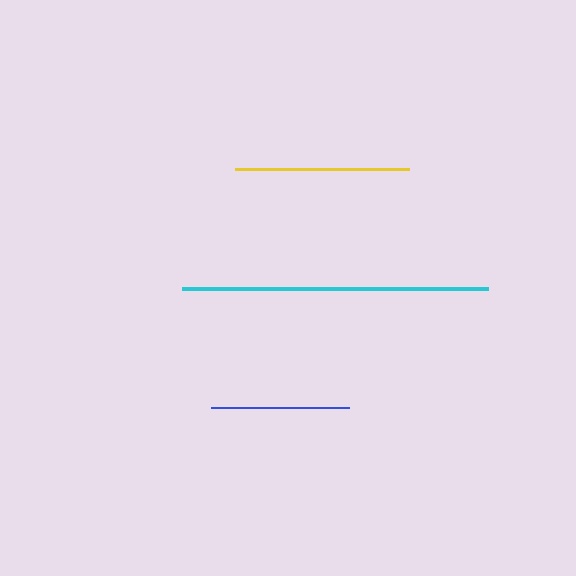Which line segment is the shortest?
The blue line is the shortest at approximately 139 pixels.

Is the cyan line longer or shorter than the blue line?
The cyan line is longer than the blue line.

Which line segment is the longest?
The cyan line is the longest at approximately 305 pixels.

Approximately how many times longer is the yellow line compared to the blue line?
The yellow line is approximately 1.3 times the length of the blue line.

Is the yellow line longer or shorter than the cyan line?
The cyan line is longer than the yellow line.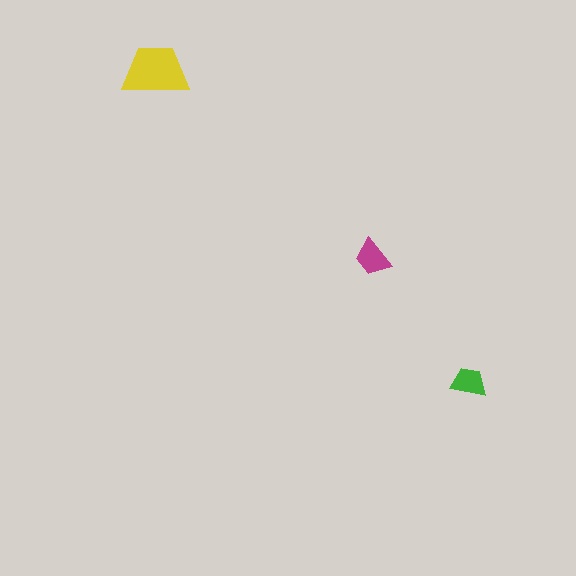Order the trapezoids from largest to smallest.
the yellow one, the magenta one, the green one.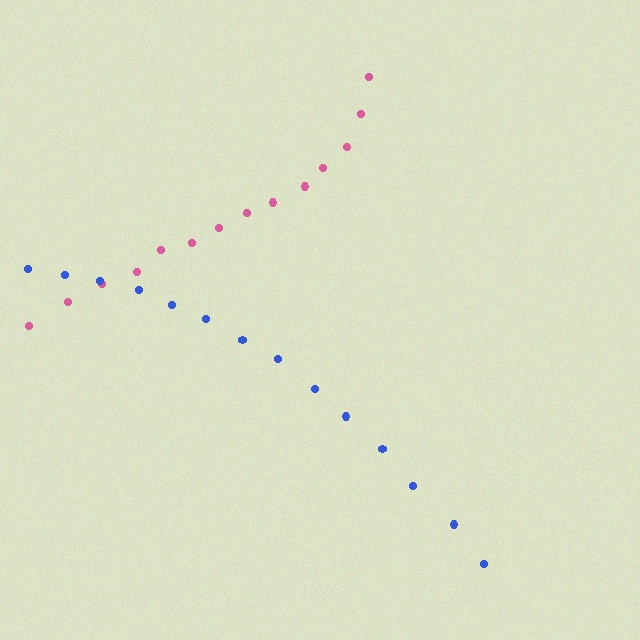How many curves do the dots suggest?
There are 2 distinct paths.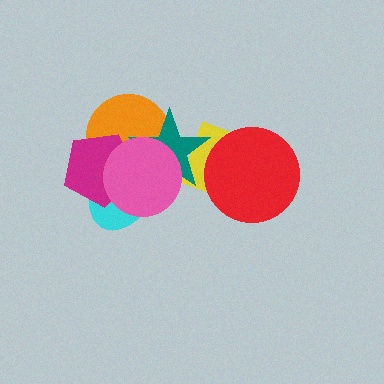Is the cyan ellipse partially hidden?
Yes, it is partially covered by another shape.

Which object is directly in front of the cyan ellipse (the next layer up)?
The magenta pentagon is directly in front of the cyan ellipse.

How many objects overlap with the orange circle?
4 objects overlap with the orange circle.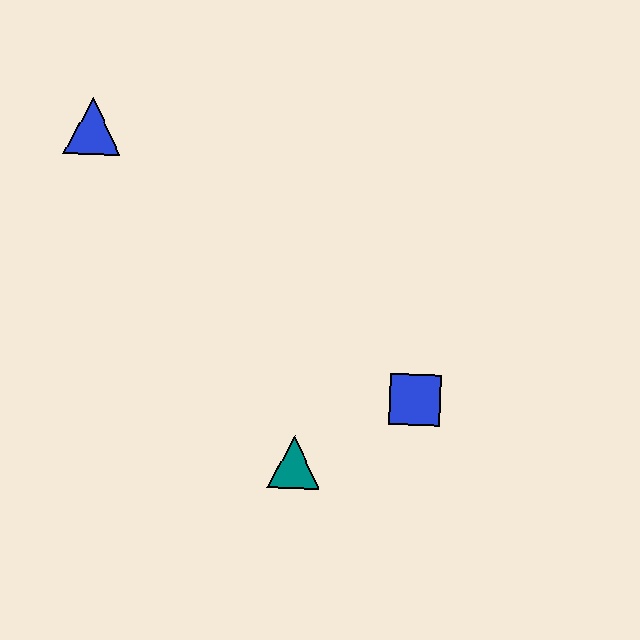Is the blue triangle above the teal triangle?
Yes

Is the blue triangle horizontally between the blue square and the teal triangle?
No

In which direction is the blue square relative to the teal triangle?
The blue square is to the right of the teal triangle.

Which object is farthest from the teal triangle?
The blue triangle is farthest from the teal triangle.